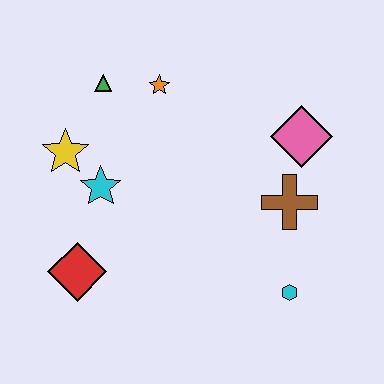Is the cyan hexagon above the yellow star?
No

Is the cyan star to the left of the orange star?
Yes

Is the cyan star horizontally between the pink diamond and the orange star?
No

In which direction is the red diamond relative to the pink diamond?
The red diamond is to the left of the pink diamond.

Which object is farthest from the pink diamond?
The red diamond is farthest from the pink diamond.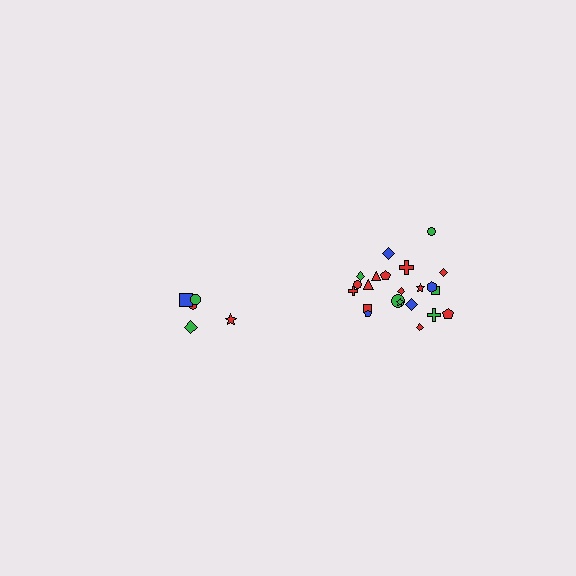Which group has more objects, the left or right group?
The right group.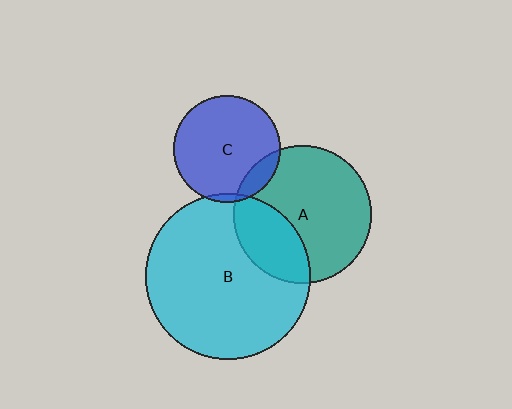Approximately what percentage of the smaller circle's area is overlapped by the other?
Approximately 10%.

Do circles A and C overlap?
Yes.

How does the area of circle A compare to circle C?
Approximately 1.7 times.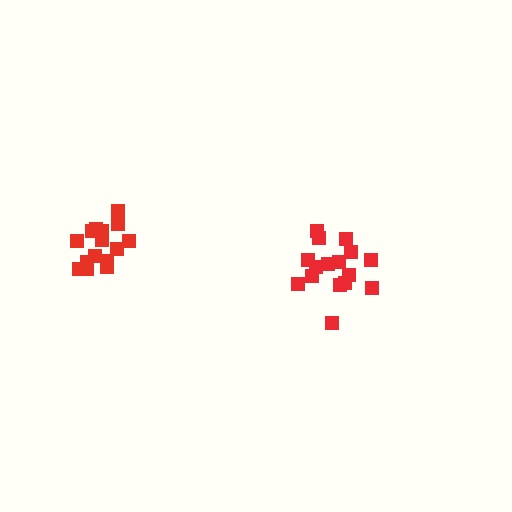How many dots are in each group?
Group 1: 16 dots, Group 2: 16 dots (32 total).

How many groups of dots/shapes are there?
There are 2 groups.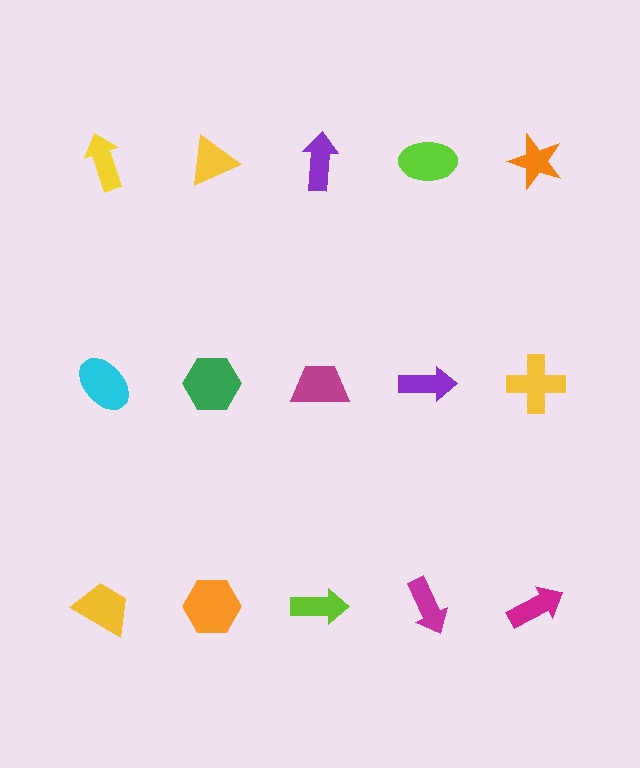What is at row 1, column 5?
An orange star.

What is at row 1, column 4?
A lime ellipse.